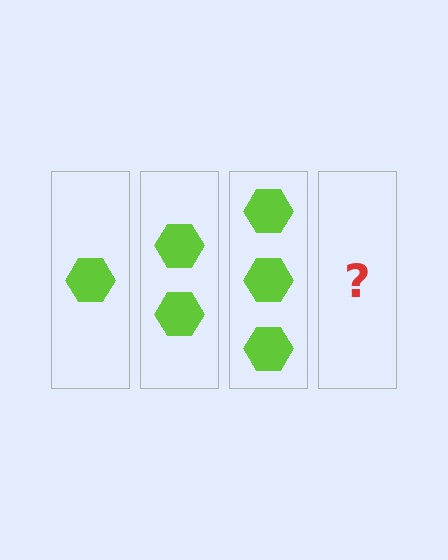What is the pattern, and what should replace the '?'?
The pattern is that each step adds one more hexagon. The '?' should be 4 hexagons.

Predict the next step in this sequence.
The next step is 4 hexagons.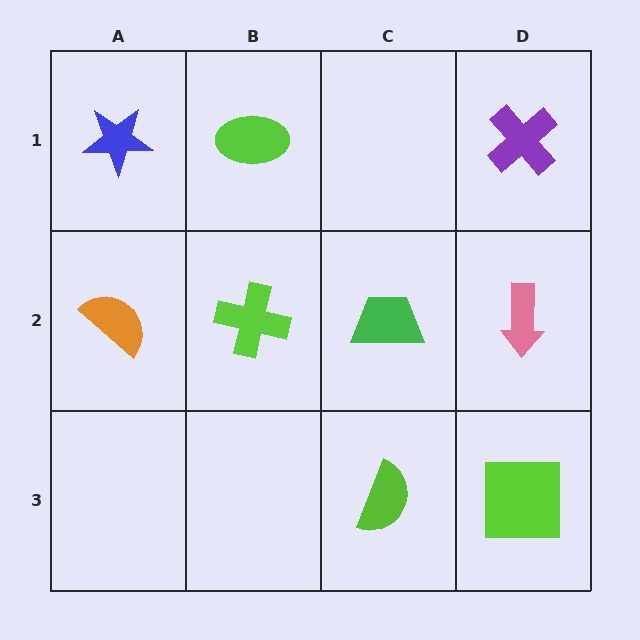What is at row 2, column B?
A lime cross.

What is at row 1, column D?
A purple cross.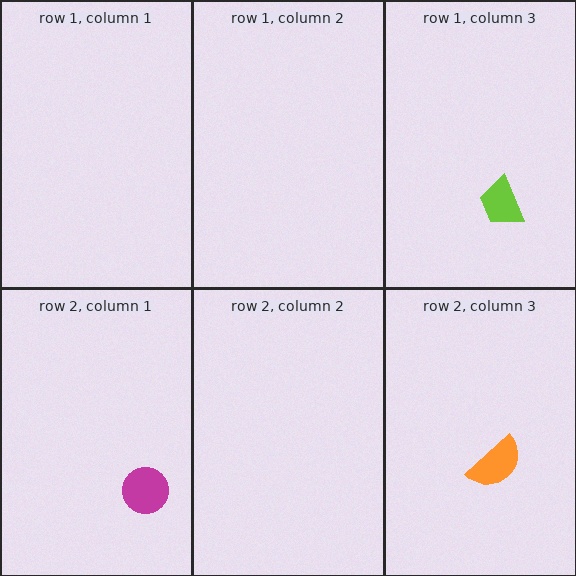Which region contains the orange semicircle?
The row 2, column 3 region.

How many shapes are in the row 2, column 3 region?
1.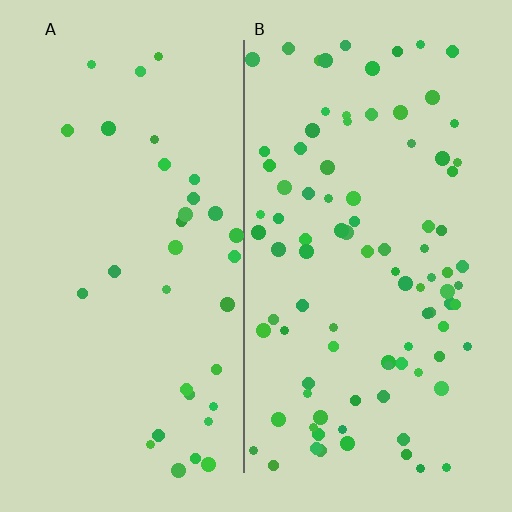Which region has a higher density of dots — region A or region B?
B (the right).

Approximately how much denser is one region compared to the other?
Approximately 2.7× — region B over region A.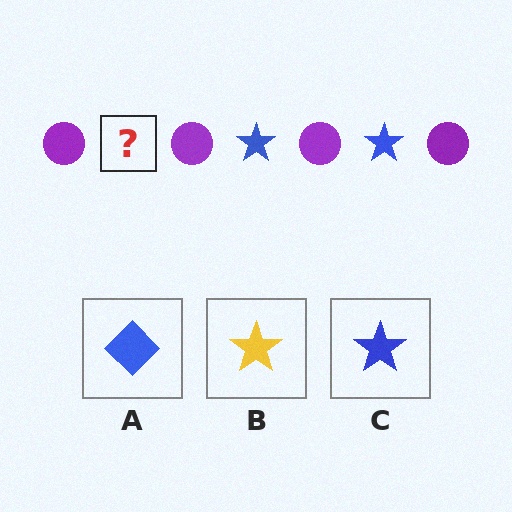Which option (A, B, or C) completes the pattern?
C.